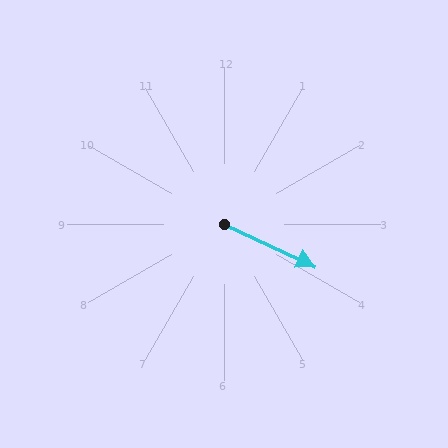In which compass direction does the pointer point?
Southeast.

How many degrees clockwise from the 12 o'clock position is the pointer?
Approximately 115 degrees.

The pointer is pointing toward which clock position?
Roughly 4 o'clock.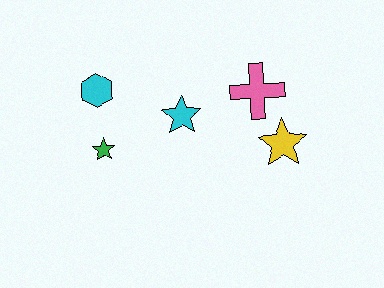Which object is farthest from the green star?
The yellow star is farthest from the green star.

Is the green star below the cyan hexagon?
Yes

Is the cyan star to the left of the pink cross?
Yes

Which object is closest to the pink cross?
The yellow star is closest to the pink cross.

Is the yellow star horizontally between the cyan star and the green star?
No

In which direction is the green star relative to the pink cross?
The green star is to the left of the pink cross.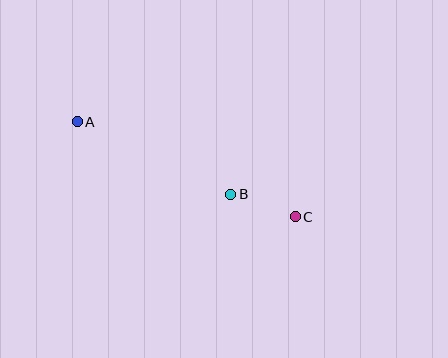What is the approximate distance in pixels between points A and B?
The distance between A and B is approximately 170 pixels.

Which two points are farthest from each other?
Points A and C are farthest from each other.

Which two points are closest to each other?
Points B and C are closest to each other.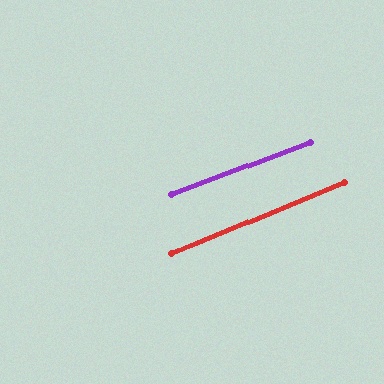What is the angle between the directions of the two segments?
Approximately 2 degrees.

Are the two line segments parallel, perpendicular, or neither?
Parallel — their directions differ by only 1.9°.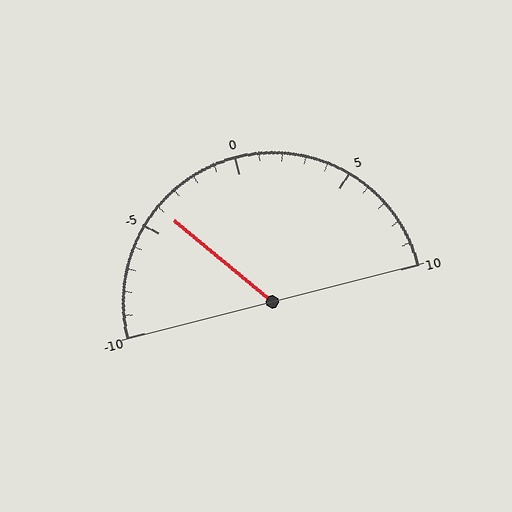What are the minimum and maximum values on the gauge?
The gauge ranges from -10 to 10.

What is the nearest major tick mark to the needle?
The nearest major tick mark is -5.